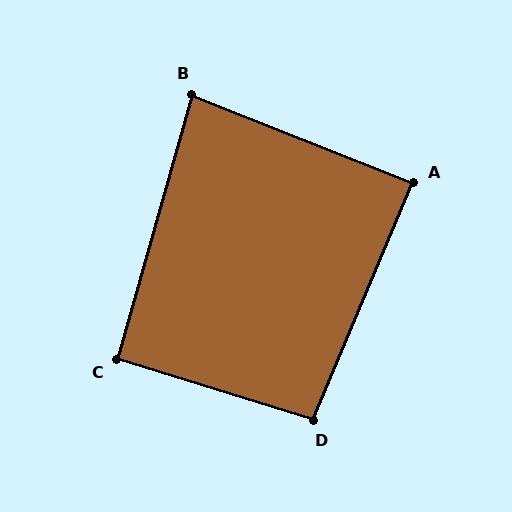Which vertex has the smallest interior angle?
B, at approximately 84 degrees.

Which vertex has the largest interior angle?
D, at approximately 96 degrees.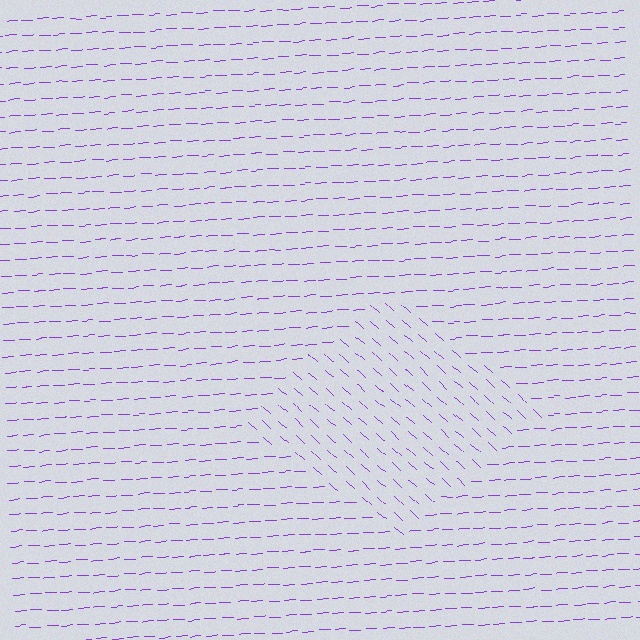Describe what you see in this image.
The image is filled with small purple line segments. A diamond region in the image has lines oriented differently from the surrounding lines, creating a visible texture boundary.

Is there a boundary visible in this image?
Yes, there is a texture boundary formed by a change in line orientation.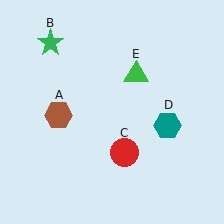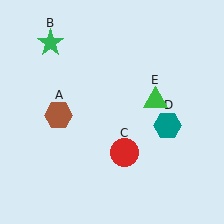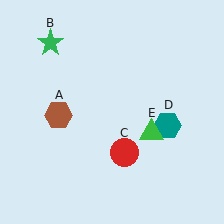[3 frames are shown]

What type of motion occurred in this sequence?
The green triangle (object E) rotated clockwise around the center of the scene.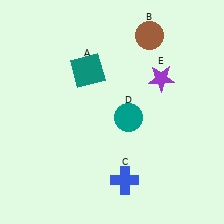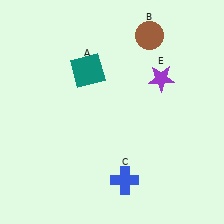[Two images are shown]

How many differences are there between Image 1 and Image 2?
There is 1 difference between the two images.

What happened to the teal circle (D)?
The teal circle (D) was removed in Image 2. It was in the bottom-right area of Image 1.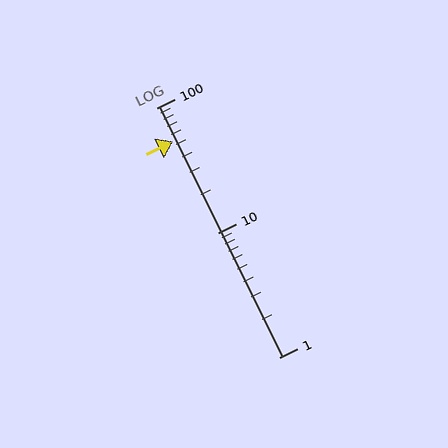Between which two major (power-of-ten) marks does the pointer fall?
The pointer is between 10 and 100.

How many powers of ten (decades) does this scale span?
The scale spans 2 decades, from 1 to 100.